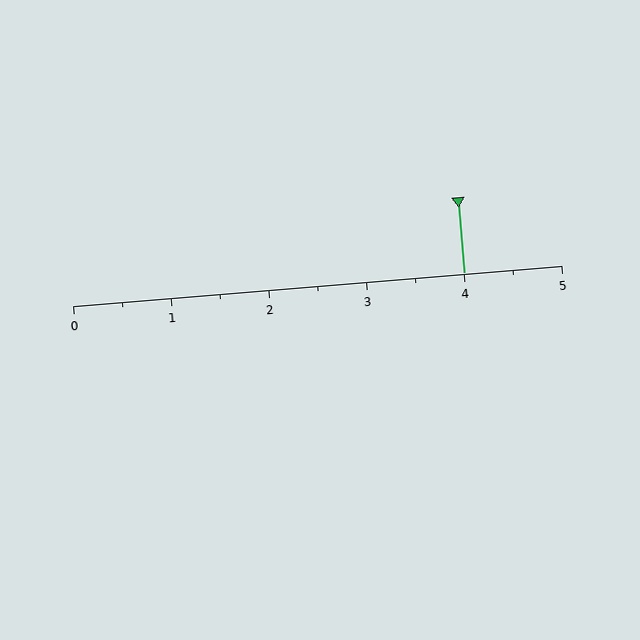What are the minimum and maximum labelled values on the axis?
The axis runs from 0 to 5.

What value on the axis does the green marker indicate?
The marker indicates approximately 4.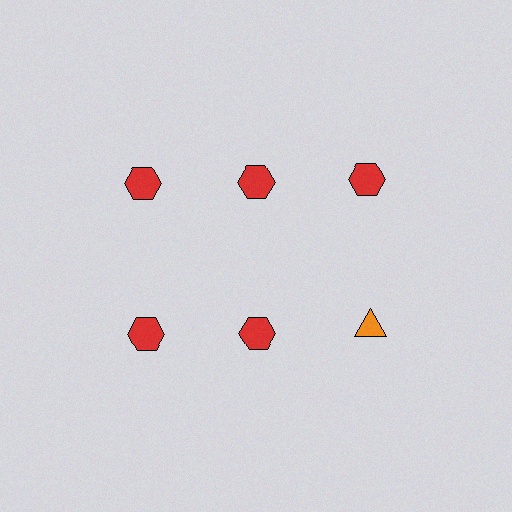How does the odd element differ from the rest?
It differs in both color (orange instead of red) and shape (triangle instead of hexagon).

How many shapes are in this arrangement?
There are 6 shapes arranged in a grid pattern.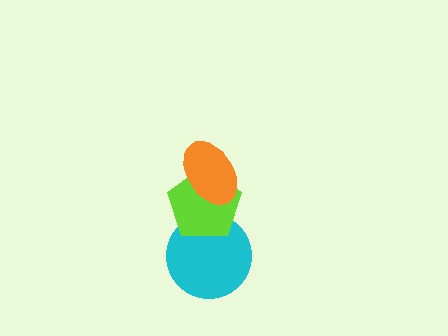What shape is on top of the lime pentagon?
The orange ellipse is on top of the lime pentagon.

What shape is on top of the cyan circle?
The lime pentagon is on top of the cyan circle.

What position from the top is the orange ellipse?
The orange ellipse is 1st from the top.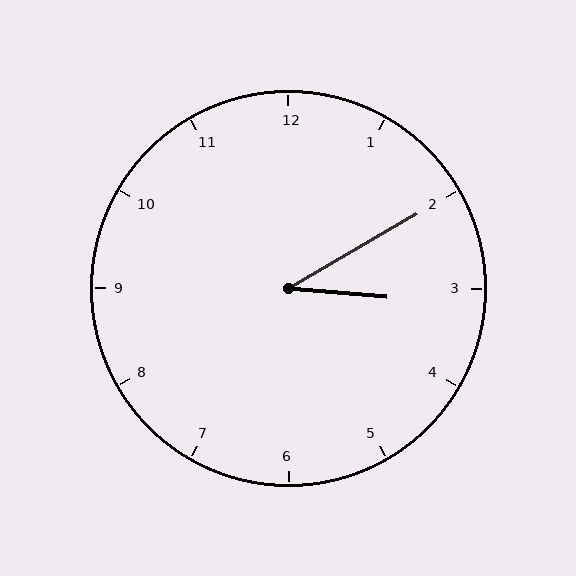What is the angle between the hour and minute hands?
Approximately 35 degrees.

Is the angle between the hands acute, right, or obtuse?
It is acute.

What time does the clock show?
3:10.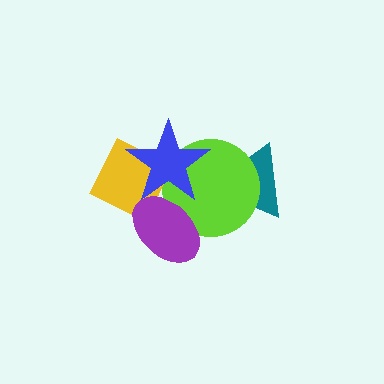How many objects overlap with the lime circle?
4 objects overlap with the lime circle.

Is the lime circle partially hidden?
Yes, it is partially covered by another shape.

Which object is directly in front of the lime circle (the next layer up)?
The yellow diamond is directly in front of the lime circle.